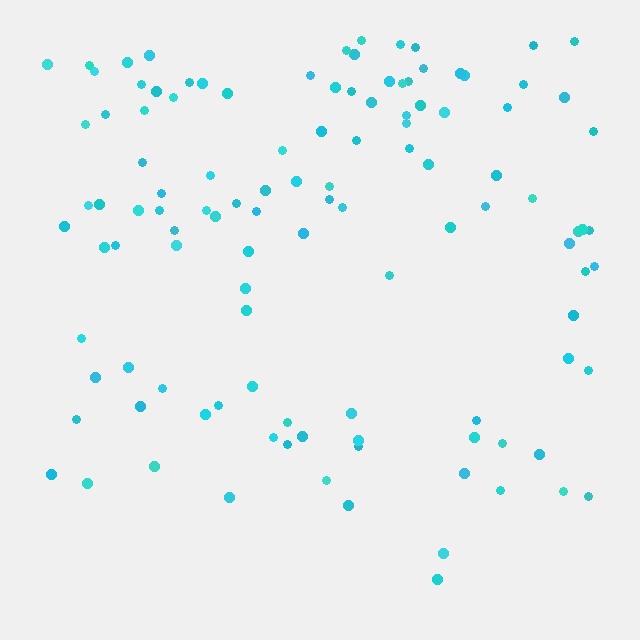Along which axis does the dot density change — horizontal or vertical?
Vertical.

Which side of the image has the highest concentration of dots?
The top.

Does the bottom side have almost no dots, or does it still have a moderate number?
Still a moderate number, just noticeably fewer than the top.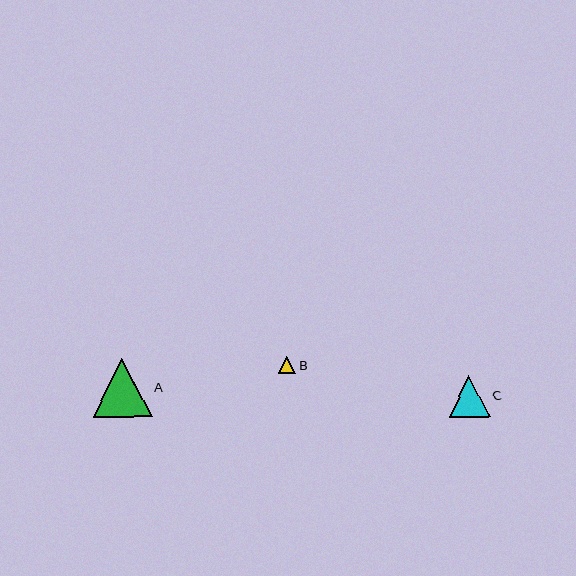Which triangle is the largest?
Triangle A is the largest with a size of approximately 59 pixels.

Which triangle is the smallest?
Triangle B is the smallest with a size of approximately 17 pixels.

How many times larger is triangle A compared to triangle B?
Triangle A is approximately 3.4 times the size of triangle B.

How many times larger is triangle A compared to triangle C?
Triangle A is approximately 1.4 times the size of triangle C.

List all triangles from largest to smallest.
From largest to smallest: A, C, B.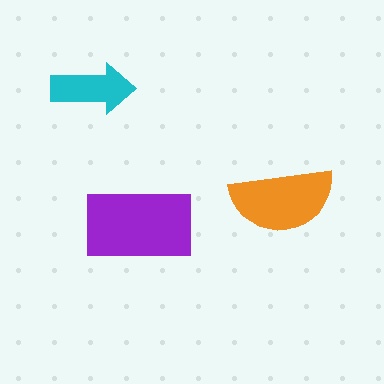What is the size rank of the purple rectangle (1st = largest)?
1st.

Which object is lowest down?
The purple rectangle is bottommost.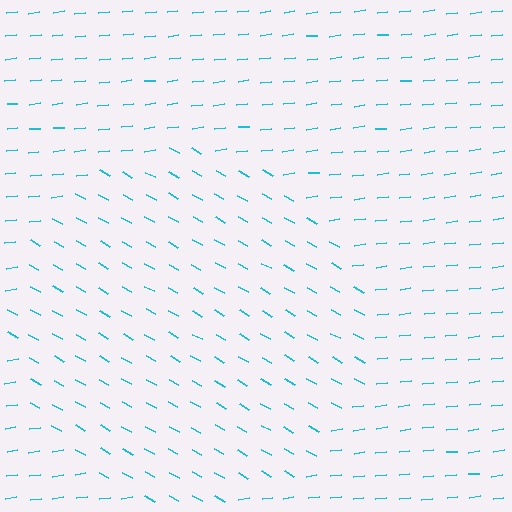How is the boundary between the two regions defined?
The boundary is defined purely by a change in line orientation (approximately 36 degrees difference). All lines are the same color and thickness.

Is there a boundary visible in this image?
Yes, there is a texture boundary formed by a change in line orientation.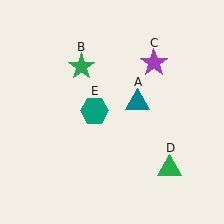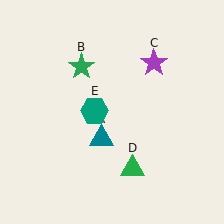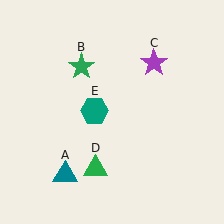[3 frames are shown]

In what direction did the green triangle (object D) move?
The green triangle (object D) moved left.